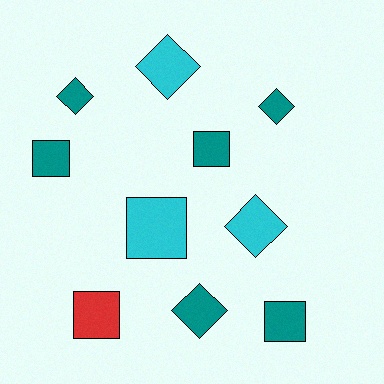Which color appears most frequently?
Teal, with 6 objects.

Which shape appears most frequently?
Square, with 5 objects.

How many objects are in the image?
There are 10 objects.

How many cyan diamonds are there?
There are 2 cyan diamonds.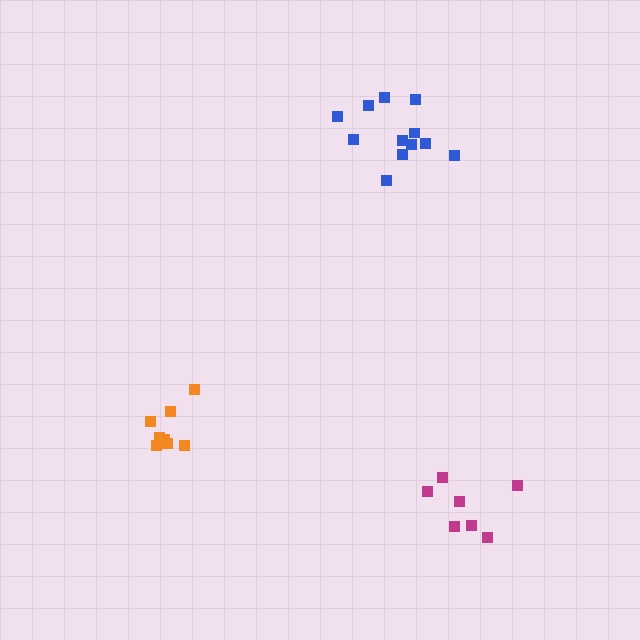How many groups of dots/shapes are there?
There are 3 groups.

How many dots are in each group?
Group 1: 12 dots, Group 2: 8 dots, Group 3: 7 dots (27 total).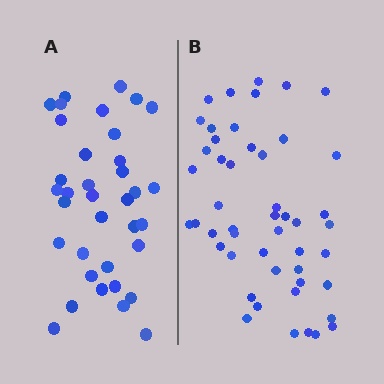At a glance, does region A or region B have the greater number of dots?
Region B (the right region) has more dots.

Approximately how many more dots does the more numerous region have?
Region B has approximately 15 more dots than region A.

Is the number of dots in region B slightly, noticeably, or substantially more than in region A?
Region B has noticeably more, but not dramatically so. The ratio is roughly 1.4 to 1.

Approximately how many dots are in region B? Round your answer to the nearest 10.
About 50 dots. (The exact count is 49, which rounds to 50.)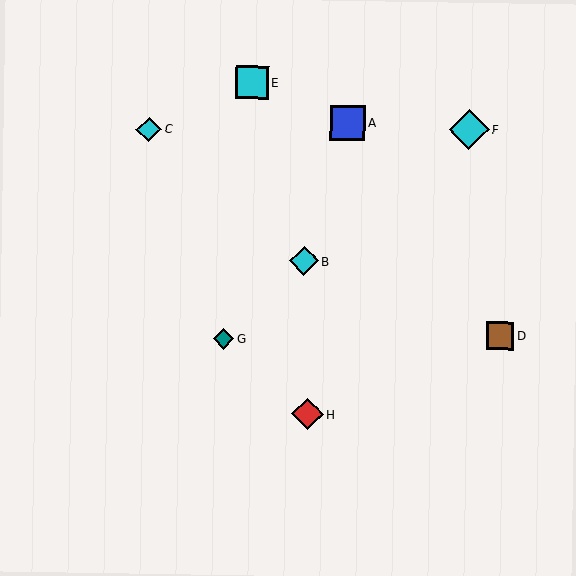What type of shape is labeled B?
Shape B is a cyan diamond.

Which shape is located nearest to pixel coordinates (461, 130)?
The cyan diamond (labeled F) at (469, 129) is nearest to that location.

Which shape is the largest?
The cyan diamond (labeled F) is the largest.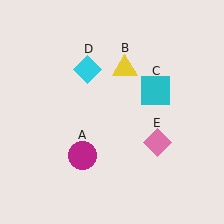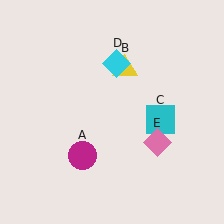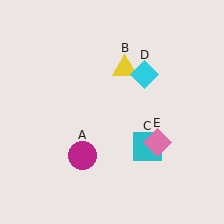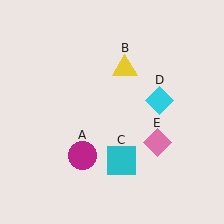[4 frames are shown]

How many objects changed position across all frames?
2 objects changed position: cyan square (object C), cyan diamond (object D).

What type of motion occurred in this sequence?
The cyan square (object C), cyan diamond (object D) rotated clockwise around the center of the scene.